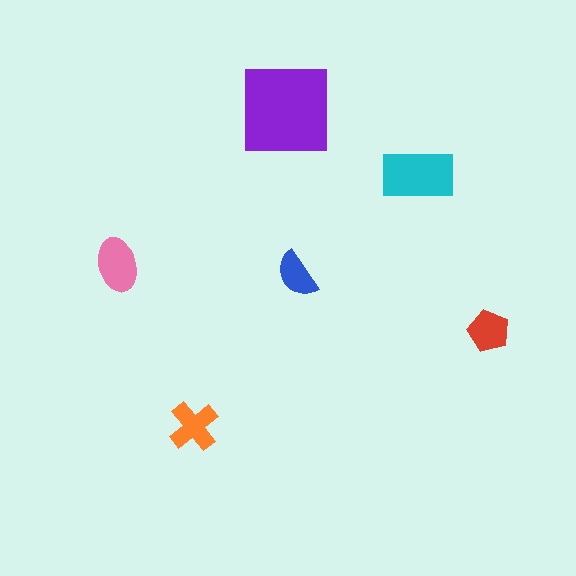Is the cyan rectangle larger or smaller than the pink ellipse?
Larger.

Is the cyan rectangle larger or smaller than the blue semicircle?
Larger.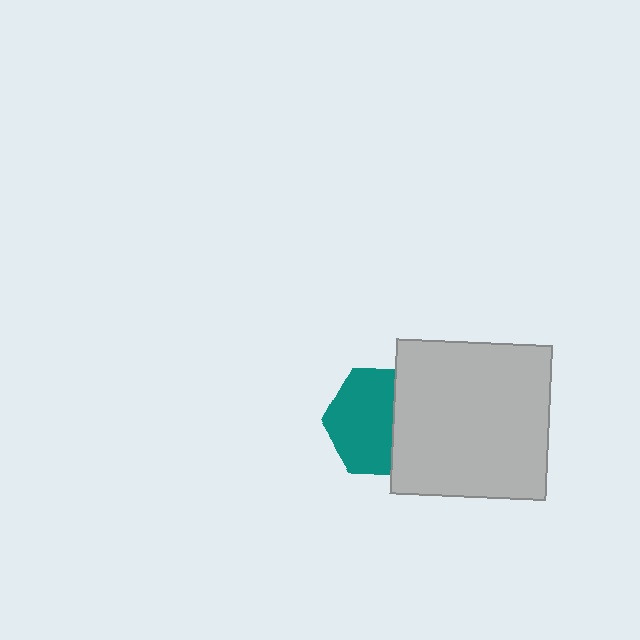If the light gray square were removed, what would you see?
You would see the complete teal hexagon.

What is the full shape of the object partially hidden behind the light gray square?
The partially hidden object is a teal hexagon.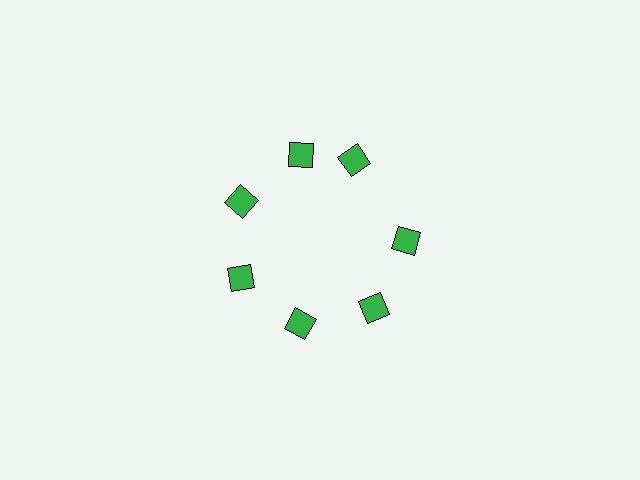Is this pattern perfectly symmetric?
No. The 7 green diamonds are arranged in a ring, but one element near the 1 o'clock position is rotated out of alignment along the ring, breaking the 7-fold rotational symmetry.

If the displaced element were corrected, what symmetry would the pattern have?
It would have 7-fold rotational symmetry — the pattern would map onto itself every 51 degrees.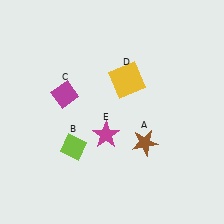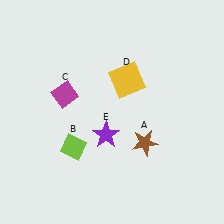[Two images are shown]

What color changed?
The star (E) changed from magenta in Image 1 to purple in Image 2.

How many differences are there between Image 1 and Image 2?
There is 1 difference between the two images.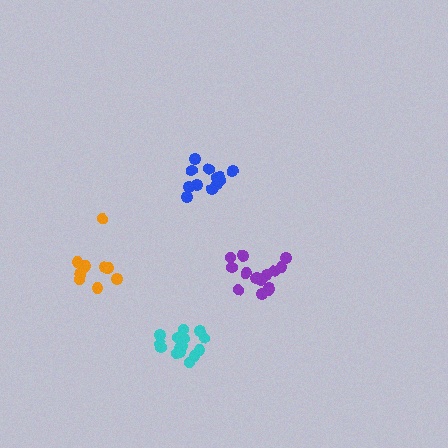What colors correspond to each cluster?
The clusters are colored: orange, cyan, blue, purple.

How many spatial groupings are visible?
There are 4 spatial groupings.